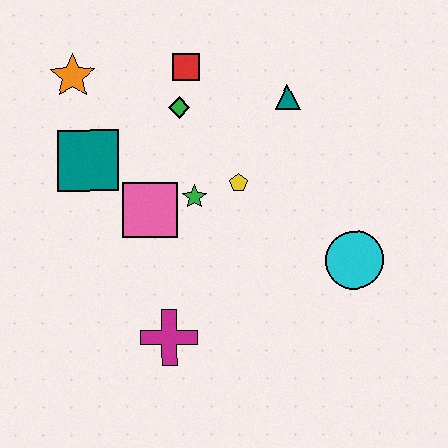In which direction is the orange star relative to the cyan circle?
The orange star is to the left of the cyan circle.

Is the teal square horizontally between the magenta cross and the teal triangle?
No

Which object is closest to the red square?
The green diamond is closest to the red square.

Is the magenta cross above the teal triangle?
No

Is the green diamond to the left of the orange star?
No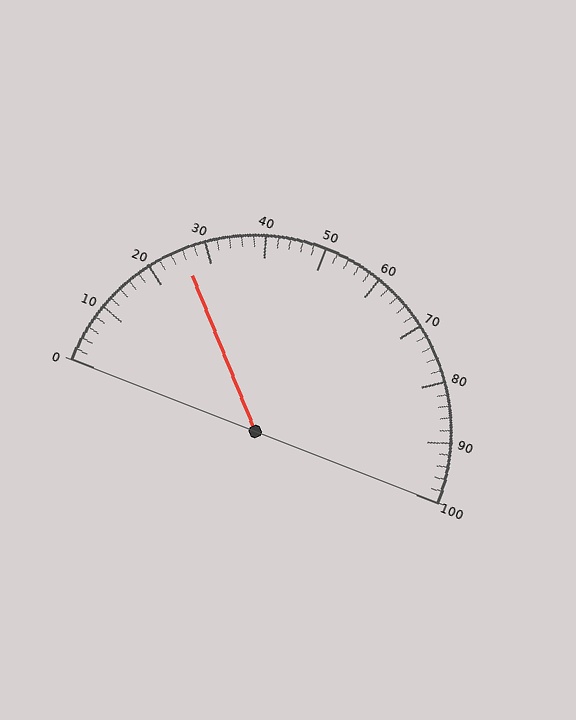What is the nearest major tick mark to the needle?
The nearest major tick mark is 30.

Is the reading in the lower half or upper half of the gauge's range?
The reading is in the lower half of the range (0 to 100).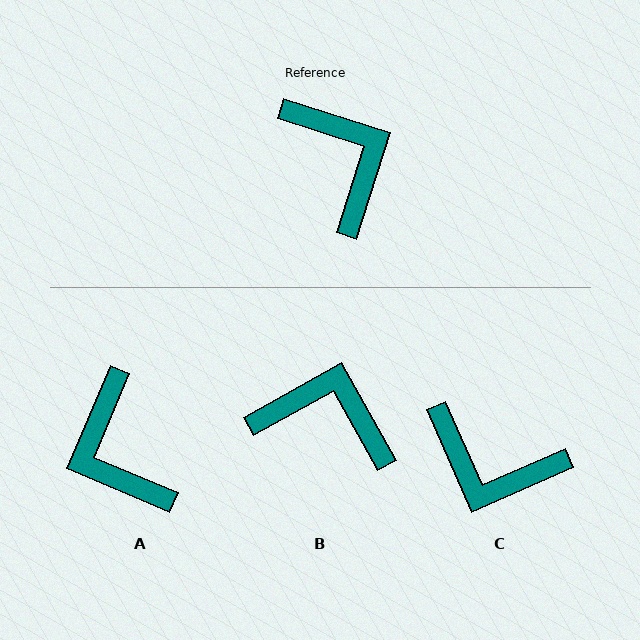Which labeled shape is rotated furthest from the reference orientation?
A, about 175 degrees away.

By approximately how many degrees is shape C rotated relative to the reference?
Approximately 139 degrees clockwise.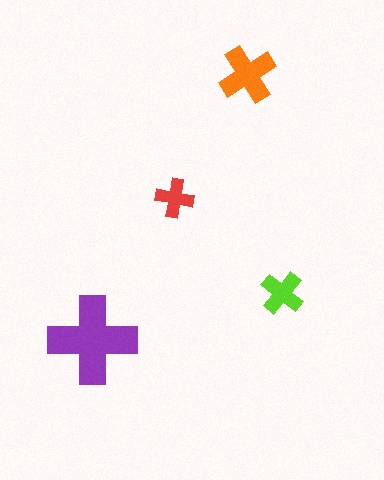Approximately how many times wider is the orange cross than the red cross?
About 1.5 times wider.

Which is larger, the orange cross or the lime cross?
The orange one.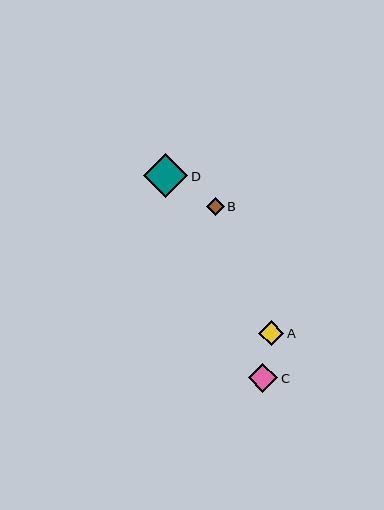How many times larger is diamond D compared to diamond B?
Diamond D is approximately 2.5 times the size of diamond B.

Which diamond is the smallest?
Diamond B is the smallest with a size of approximately 18 pixels.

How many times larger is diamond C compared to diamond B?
Diamond C is approximately 1.7 times the size of diamond B.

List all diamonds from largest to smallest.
From largest to smallest: D, C, A, B.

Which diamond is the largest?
Diamond D is the largest with a size of approximately 44 pixels.